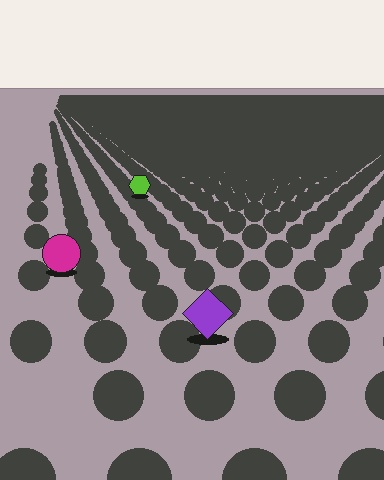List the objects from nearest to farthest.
From nearest to farthest: the purple diamond, the magenta circle, the lime hexagon.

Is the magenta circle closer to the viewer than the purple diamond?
No. The purple diamond is closer — you can tell from the texture gradient: the ground texture is coarser near it.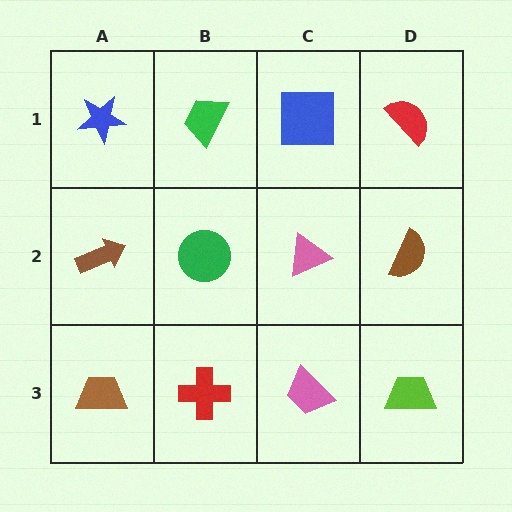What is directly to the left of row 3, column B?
A brown trapezoid.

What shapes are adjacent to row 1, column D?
A brown semicircle (row 2, column D), a blue square (row 1, column C).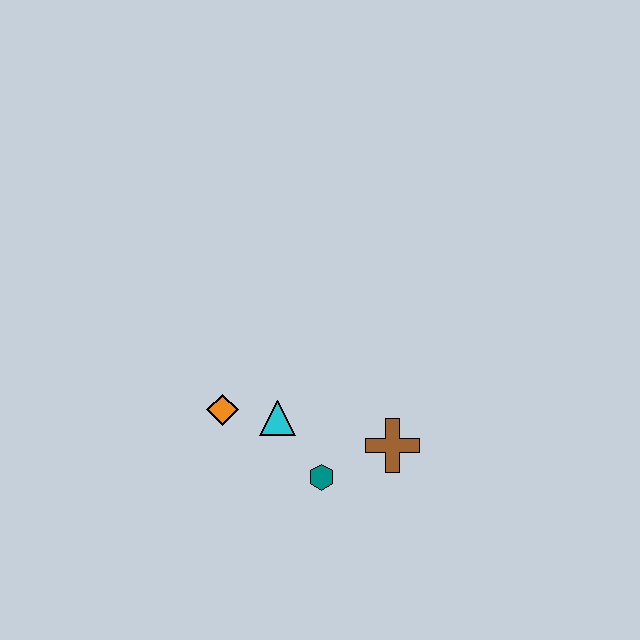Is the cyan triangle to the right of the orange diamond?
Yes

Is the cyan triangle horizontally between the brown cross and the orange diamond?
Yes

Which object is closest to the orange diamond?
The cyan triangle is closest to the orange diamond.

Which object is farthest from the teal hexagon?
The orange diamond is farthest from the teal hexagon.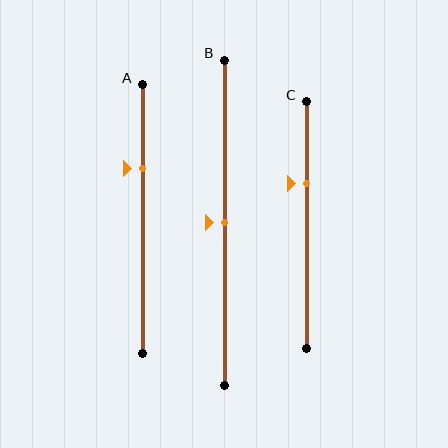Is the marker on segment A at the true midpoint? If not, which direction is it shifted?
No, the marker on segment A is shifted upward by about 19% of the segment length.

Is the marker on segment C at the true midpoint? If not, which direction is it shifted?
No, the marker on segment C is shifted upward by about 17% of the segment length.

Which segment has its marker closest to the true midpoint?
Segment B has its marker closest to the true midpoint.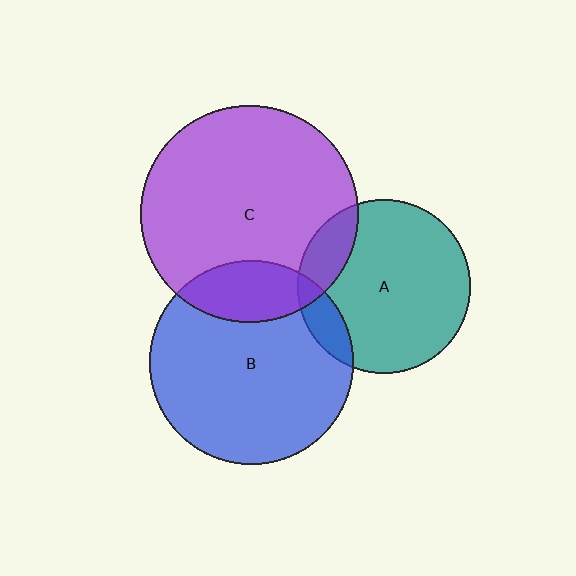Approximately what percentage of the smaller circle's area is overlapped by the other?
Approximately 20%.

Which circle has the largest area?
Circle C (purple).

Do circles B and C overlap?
Yes.